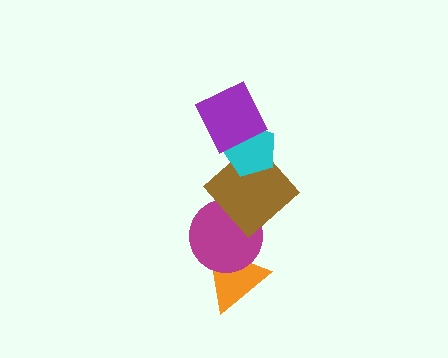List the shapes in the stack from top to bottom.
From top to bottom: the purple square, the cyan pentagon, the brown diamond, the magenta circle, the orange triangle.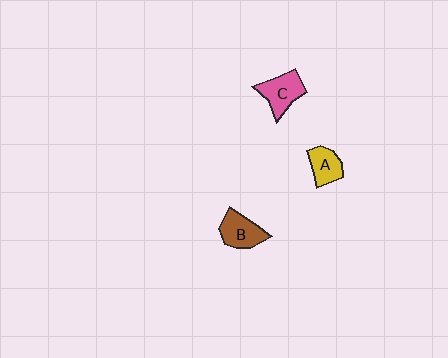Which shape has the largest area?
Shape C (pink).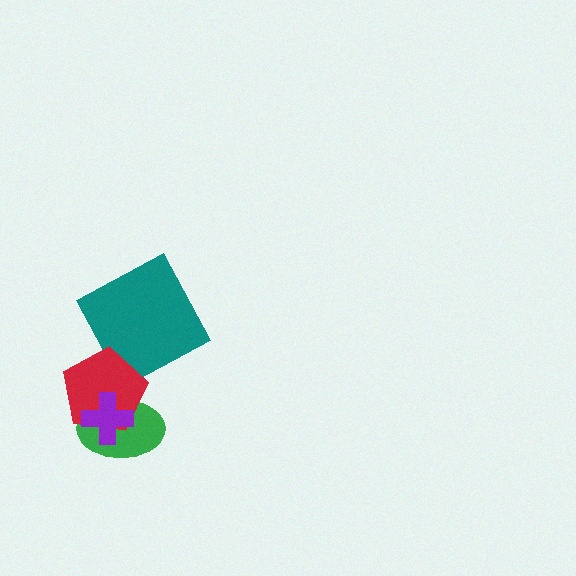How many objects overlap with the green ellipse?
2 objects overlap with the green ellipse.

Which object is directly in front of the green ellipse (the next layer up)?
The red pentagon is directly in front of the green ellipse.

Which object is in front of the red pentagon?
The purple cross is in front of the red pentagon.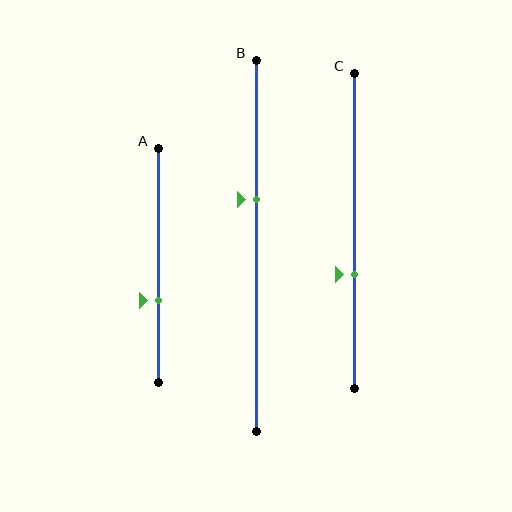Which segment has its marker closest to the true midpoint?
Segment B has its marker closest to the true midpoint.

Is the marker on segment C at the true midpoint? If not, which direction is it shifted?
No, the marker on segment C is shifted downward by about 14% of the segment length.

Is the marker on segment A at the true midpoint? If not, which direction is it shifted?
No, the marker on segment A is shifted downward by about 15% of the segment length.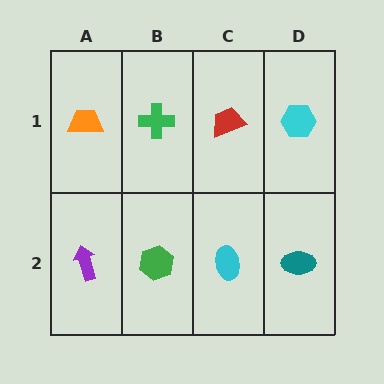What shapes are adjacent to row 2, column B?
A green cross (row 1, column B), a purple arrow (row 2, column A), a cyan ellipse (row 2, column C).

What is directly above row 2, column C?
A red trapezoid.